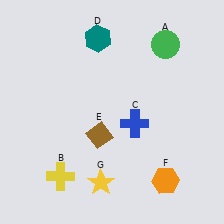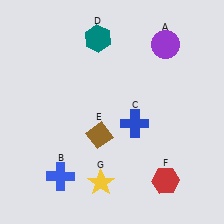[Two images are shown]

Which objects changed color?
A changed from green to purple. B changed from yellow to blue. F changed from orange to red.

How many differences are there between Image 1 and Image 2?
There are 3 differences between the two images.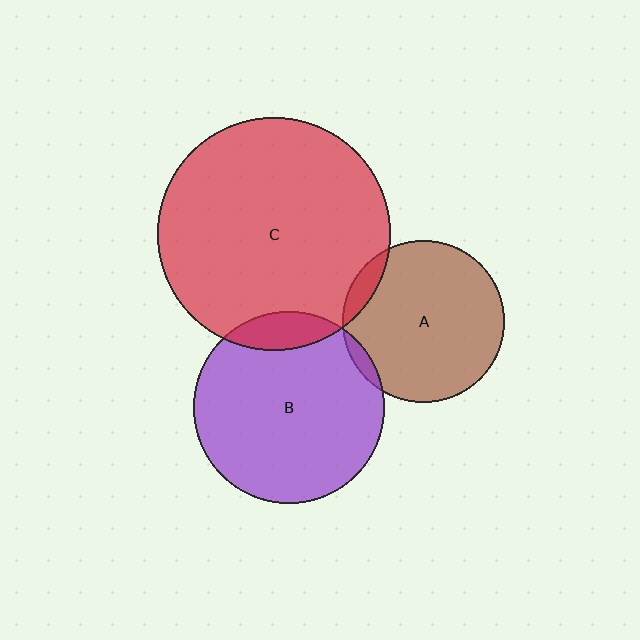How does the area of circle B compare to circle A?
Approximately 1.4 times.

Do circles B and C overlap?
Yes.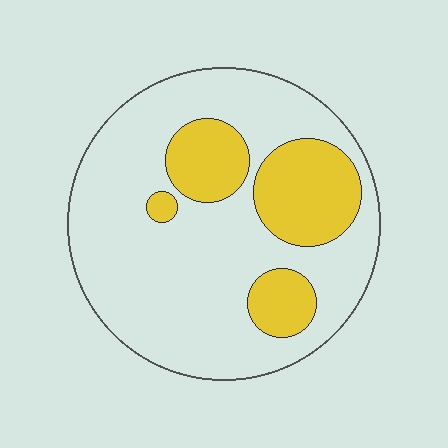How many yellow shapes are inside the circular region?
4.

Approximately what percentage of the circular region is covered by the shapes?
Approximately 25%.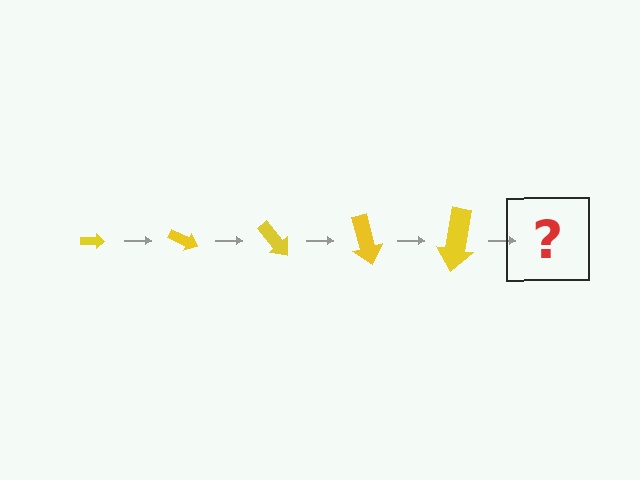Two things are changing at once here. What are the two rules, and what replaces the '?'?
The two rules are that the arrow grows larger each step and it rotates 25 degrees each step. The '?' should be an arrow, larger than the previous one and rotated 125 degrees from the start.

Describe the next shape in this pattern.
It should be an arrow, larger than the previous one and rotated 125 degrees from the start.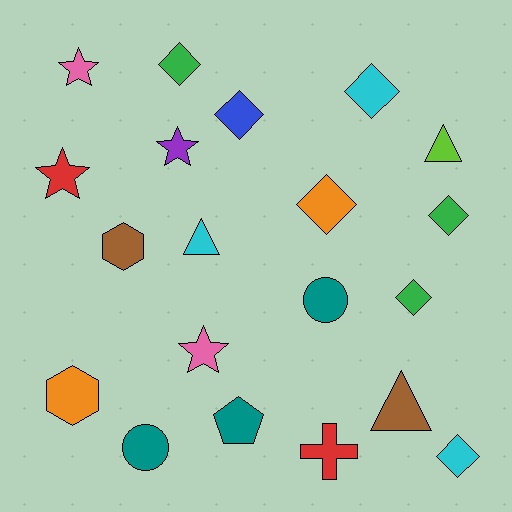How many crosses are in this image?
There is 1 cross.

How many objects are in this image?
There are 20 objects.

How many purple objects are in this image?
There is 1 purple object.